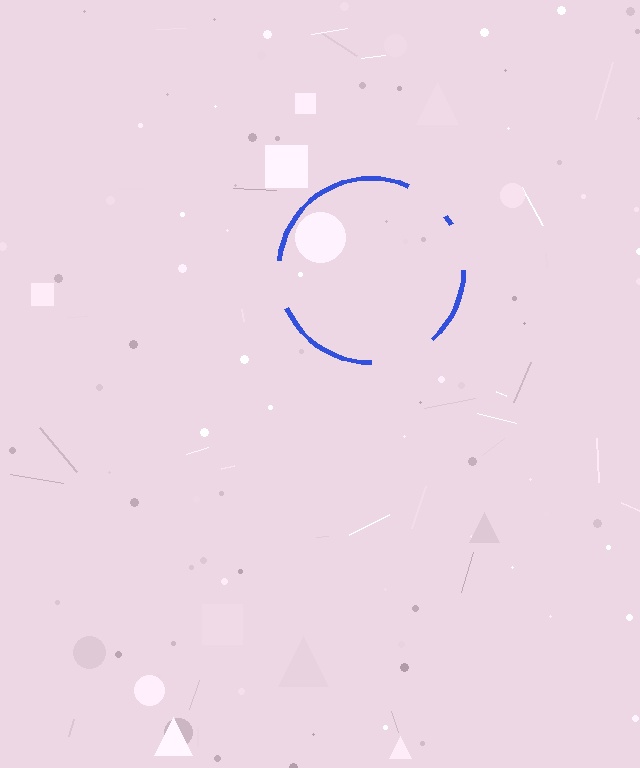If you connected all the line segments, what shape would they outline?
They would outline a circle.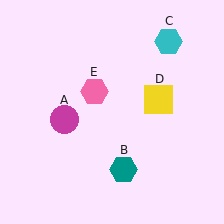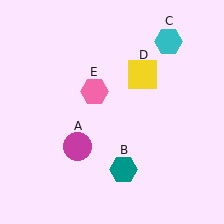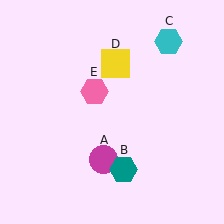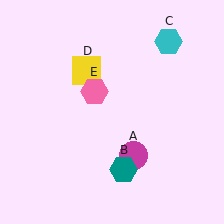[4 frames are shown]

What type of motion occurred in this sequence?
The magenta circle (object A), yellow square (object D) rotated counterclockwise around the center of the scene.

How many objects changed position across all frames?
2 objects changed position: magenta circle (object A), yellow square (object D).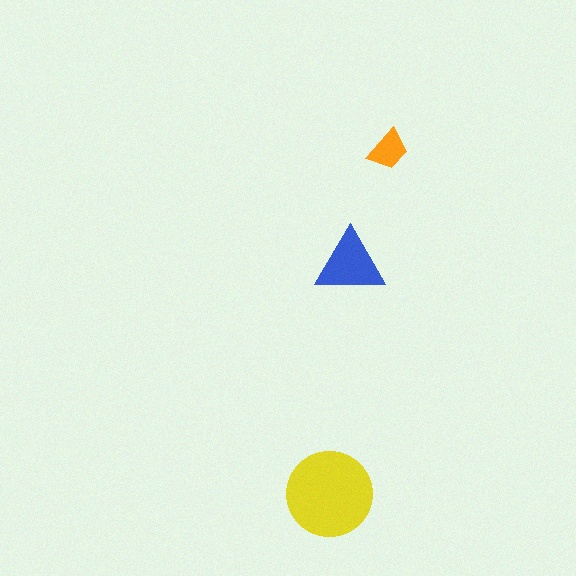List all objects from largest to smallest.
The yellow circle, the blue triangle, the orange trapezoid.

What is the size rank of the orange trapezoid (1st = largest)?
3rd.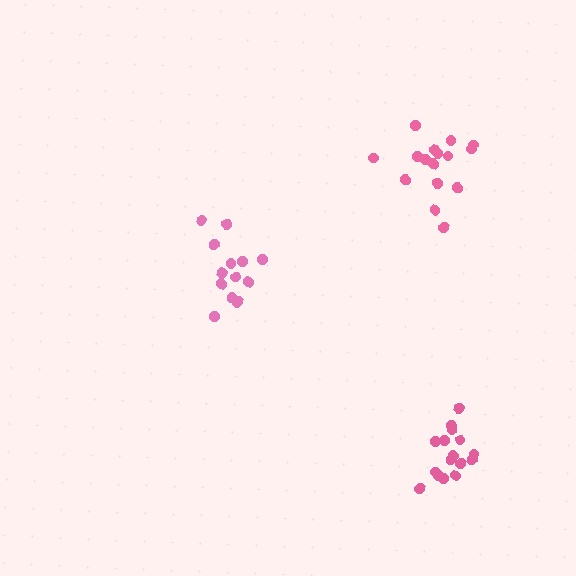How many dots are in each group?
Group 1: 16 dots, Group 2: 14 dots, Group 3: 16 dots (46 total).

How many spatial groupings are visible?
There are 3 spatial groupings.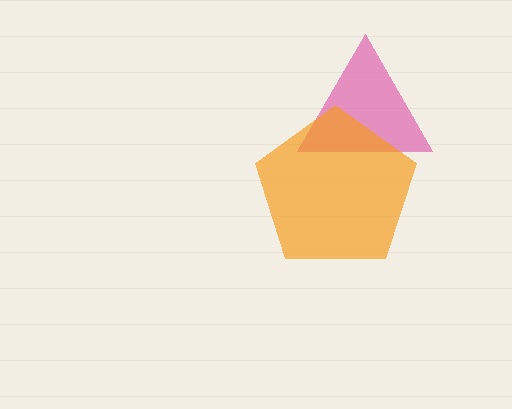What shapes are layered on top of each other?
The layered shapes are: a magenta triangle, an orange pentagon.